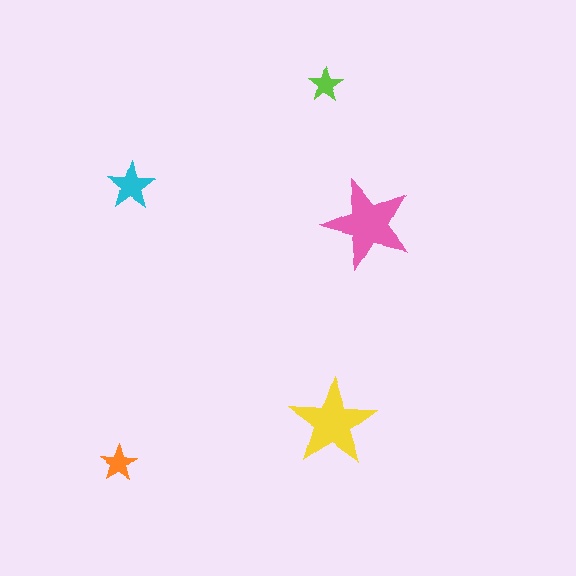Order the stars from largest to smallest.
the pink one, the yellow one, the cyan one, the orange one, the lime one.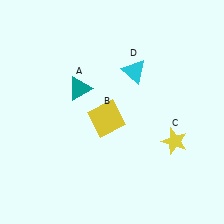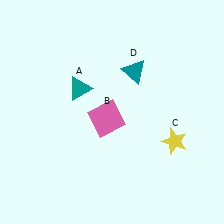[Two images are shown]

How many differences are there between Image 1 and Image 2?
There are 2 differences between the two images.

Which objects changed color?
B changed from yellow to pink. D changed from cyan to teal.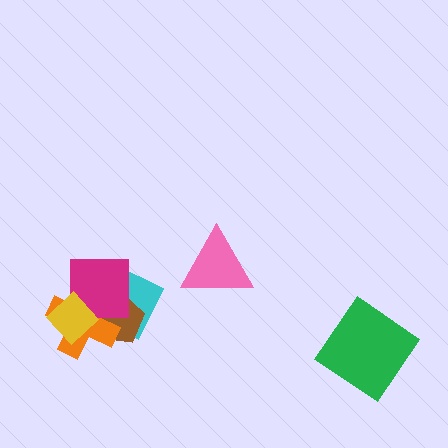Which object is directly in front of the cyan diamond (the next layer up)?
The brown pentagon is directly in front of the cyan diamond.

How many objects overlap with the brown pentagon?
4 objects overlap with the brown pentagon.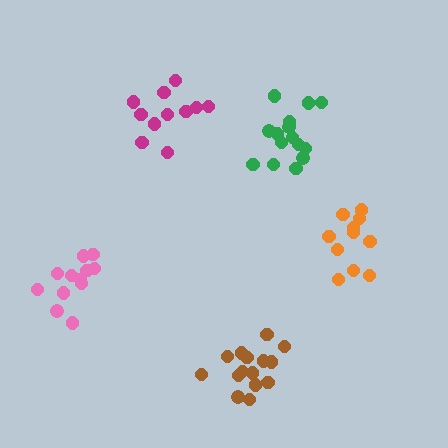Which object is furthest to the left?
The pink cluster is leftmost.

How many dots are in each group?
Group 1: 11 dots, Group 2: 15 dots, Group 3: 11 dots, Group 4: 12 dots, Group 5: 15 dots (64 total).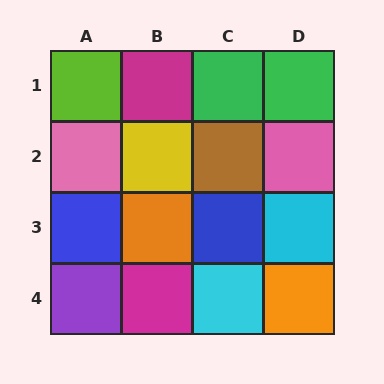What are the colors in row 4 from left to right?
Purple, magenta, cyan, orange.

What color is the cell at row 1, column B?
Magenta.